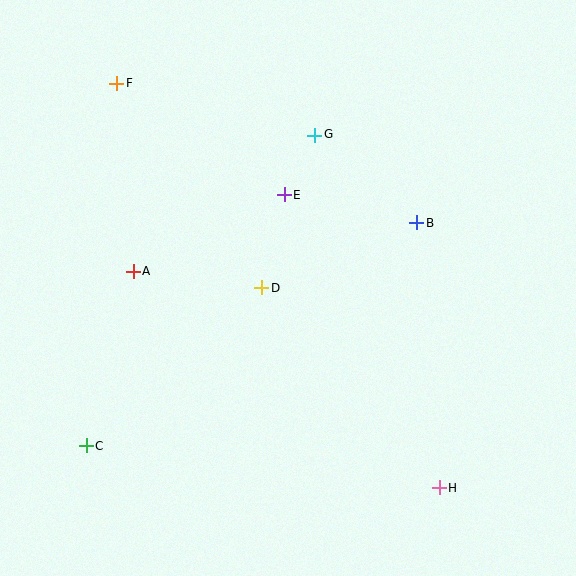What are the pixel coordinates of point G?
Point G is at (314, 135).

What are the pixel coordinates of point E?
Point E is at (284, 195).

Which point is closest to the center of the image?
Point D at (262, 288) is closest to the center.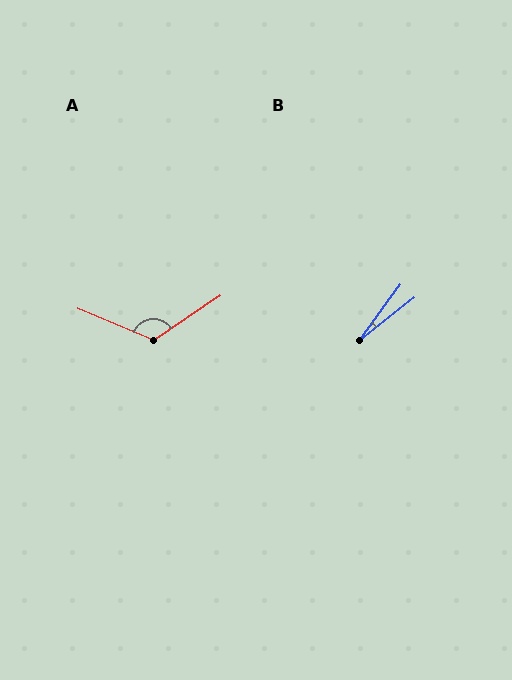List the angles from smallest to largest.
B (15°), A (124°).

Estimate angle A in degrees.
Approximately 124 degrees.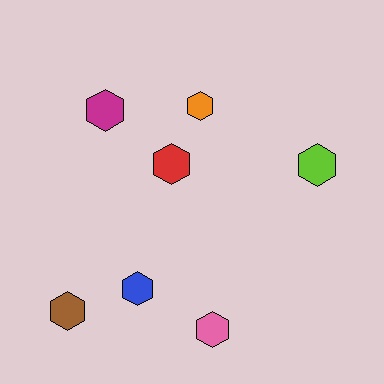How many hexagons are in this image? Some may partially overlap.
There are 7 hexagons.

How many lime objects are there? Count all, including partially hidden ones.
There is 1 lime object.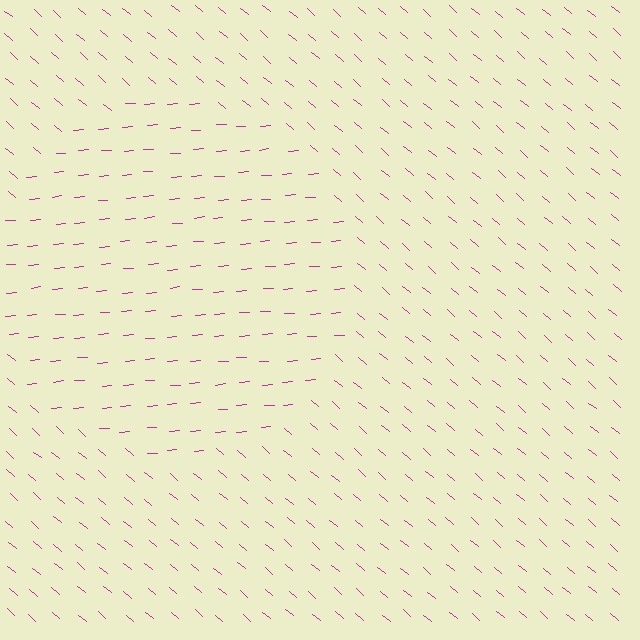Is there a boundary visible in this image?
Yes, there is a texture boundary formed by a change in line orientation.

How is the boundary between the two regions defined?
The boundary is defined purely by a change in line orientation (approximately 45 degrees difference). All lines are the same color and thickness.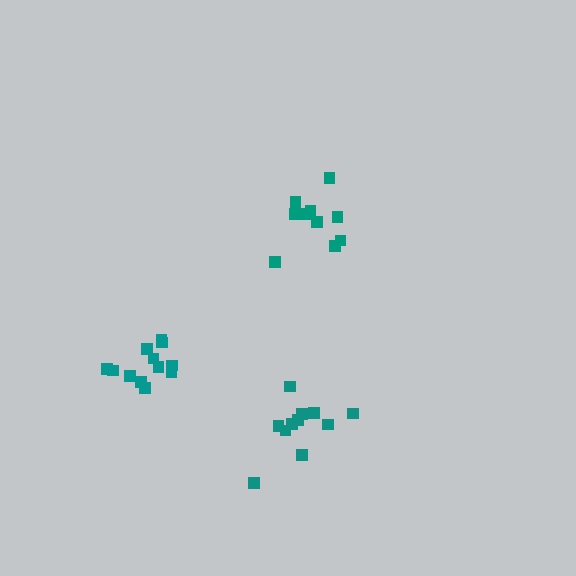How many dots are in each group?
Group 1: 12 dots, Group 2: 10 dots, Group 3: 11 dots (33 total).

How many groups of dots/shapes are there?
There are 3 groups.